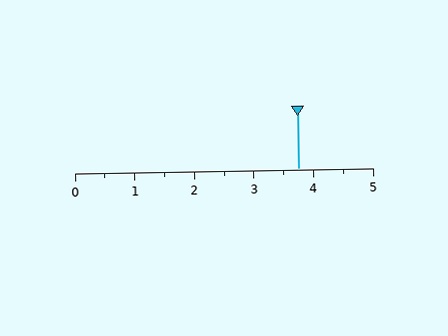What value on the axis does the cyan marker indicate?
The marker indicates approximately 3.8.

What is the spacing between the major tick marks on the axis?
The major ticks are spaced 1 apart.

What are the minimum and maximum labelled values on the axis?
The axis runs from 0 to 5.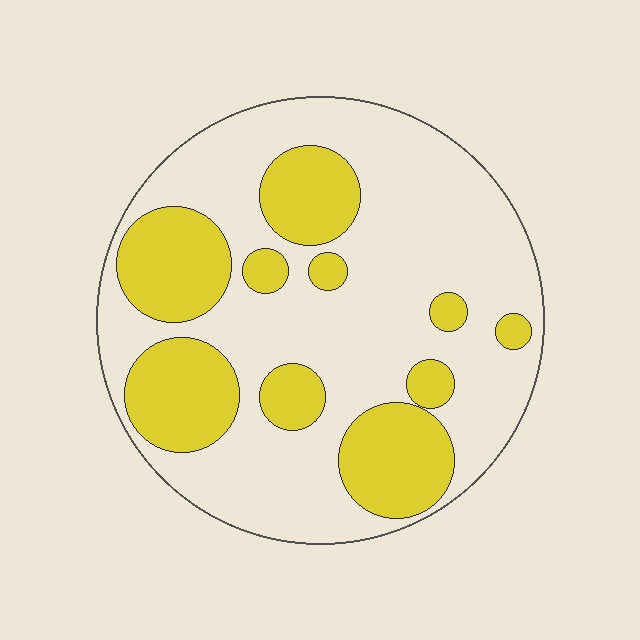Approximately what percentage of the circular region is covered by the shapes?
Approximately 30%.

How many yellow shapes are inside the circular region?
10.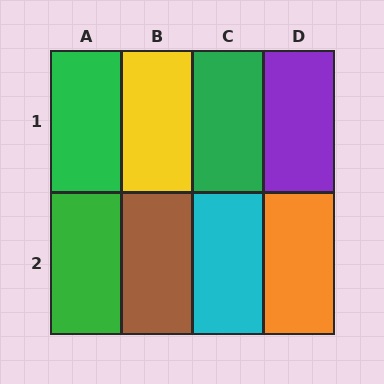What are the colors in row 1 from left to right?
Green, yellow, green, purple.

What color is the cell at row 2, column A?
Green.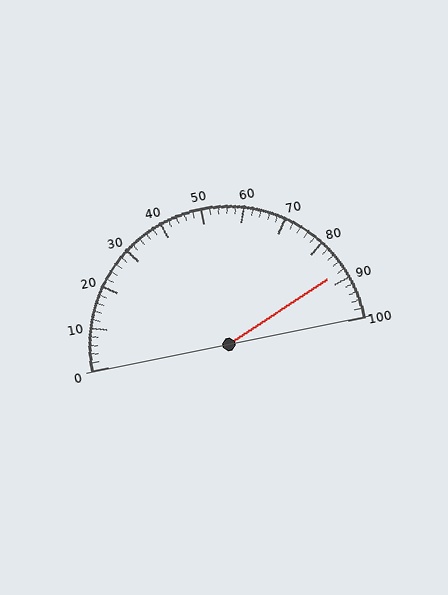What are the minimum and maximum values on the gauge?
The gauge ranges from 0 to 100.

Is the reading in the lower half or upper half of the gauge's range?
The reading is in the upper half of the range (0 to 100).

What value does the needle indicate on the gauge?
The needle indicates approximately 88.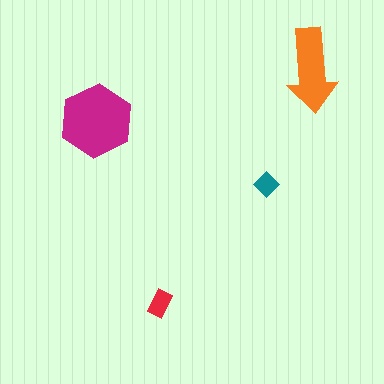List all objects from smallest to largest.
The teal diamond, the red rectangle, the orange arrow, the magenta hexagon.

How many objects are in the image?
There are 4 objects in the image.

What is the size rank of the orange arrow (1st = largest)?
2nd.